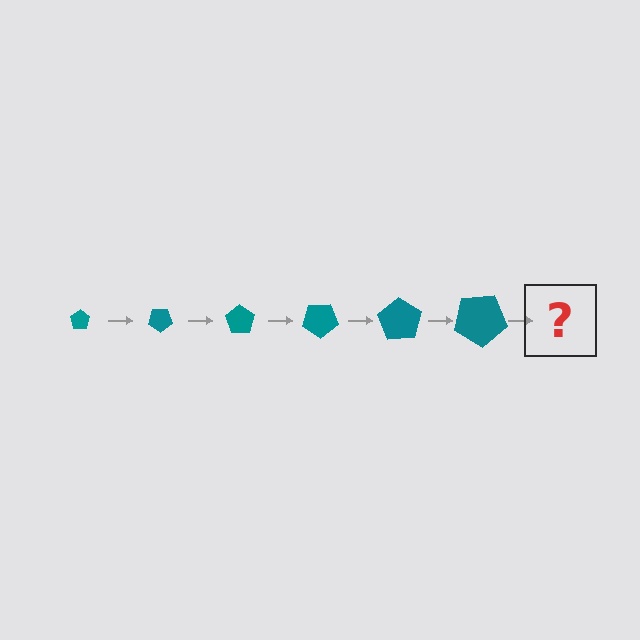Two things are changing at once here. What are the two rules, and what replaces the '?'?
The two rules are that the pentagon grows larger each step and it rotates 35 degrees each step. The '?' should be a pentagon, larger than the previous one and rotated 210 degrees from the start.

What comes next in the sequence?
The next element should be a pentagon, larger than the previous one and rotated 210 degrees from the start.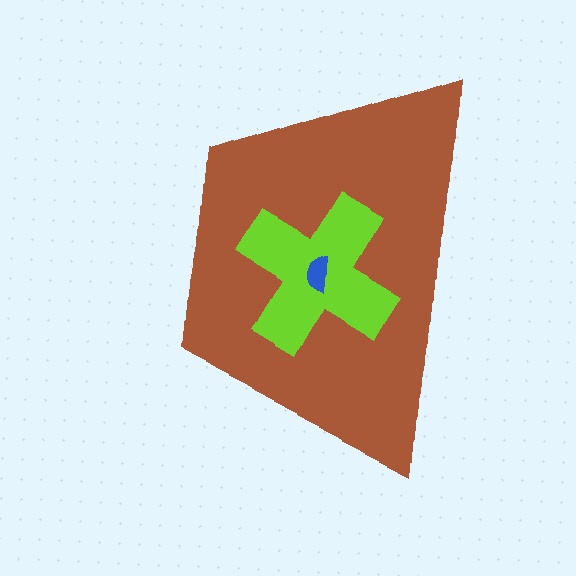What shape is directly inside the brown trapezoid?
The lime cross.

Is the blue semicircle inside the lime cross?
Yes.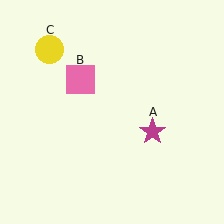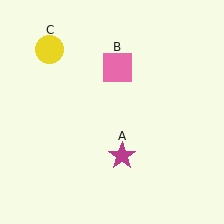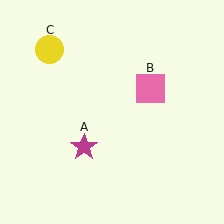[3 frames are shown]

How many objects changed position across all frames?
2 objects changed position: magenta star (object A), pink square (object B).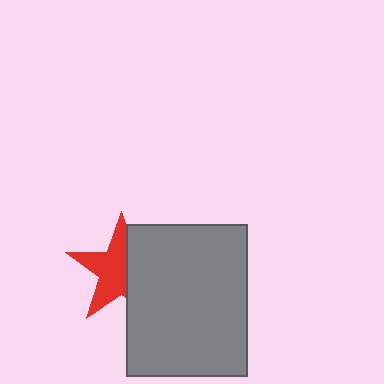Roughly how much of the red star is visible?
About half of it is visible (roughly 58%).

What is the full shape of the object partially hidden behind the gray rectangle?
The partially hidden object is a red star.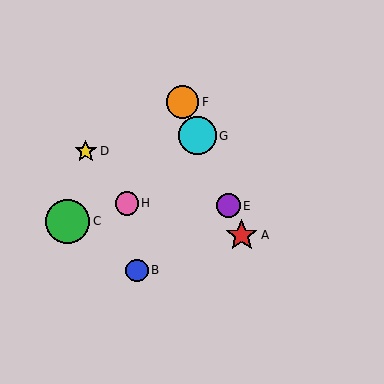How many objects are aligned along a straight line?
4 objects (A, E, F, G) are aligned along a straight line.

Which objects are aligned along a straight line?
Objects A, E, F, G are aligned along a straight line.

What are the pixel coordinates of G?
Object G is at (197, 136).